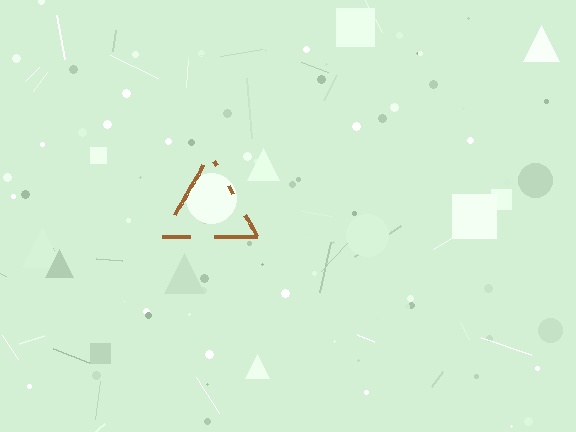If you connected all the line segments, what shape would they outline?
They would outline a triangle.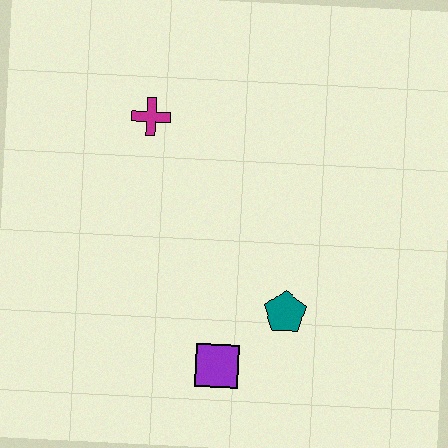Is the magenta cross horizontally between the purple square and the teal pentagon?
No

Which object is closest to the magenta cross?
The teal pentagon is closest to the magenta cross.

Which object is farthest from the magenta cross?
The purple square is farthest from the magenta cross.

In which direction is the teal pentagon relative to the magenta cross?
The teal pentagon is below the magenta cross.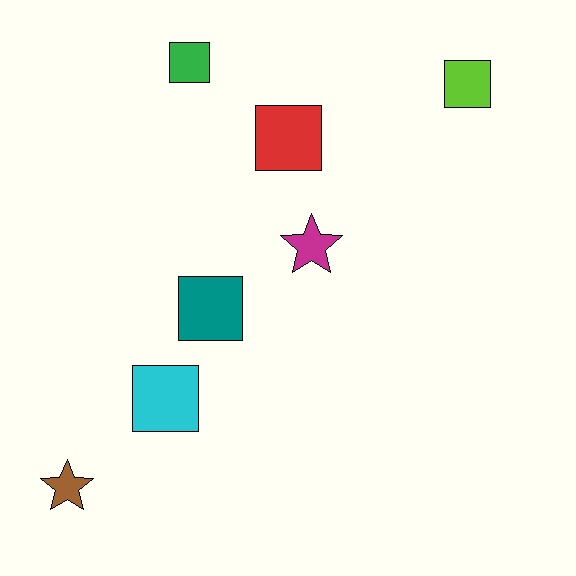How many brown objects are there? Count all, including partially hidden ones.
There is 1 brown object.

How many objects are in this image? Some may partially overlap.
There are 7 objects.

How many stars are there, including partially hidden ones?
There are 2 stars.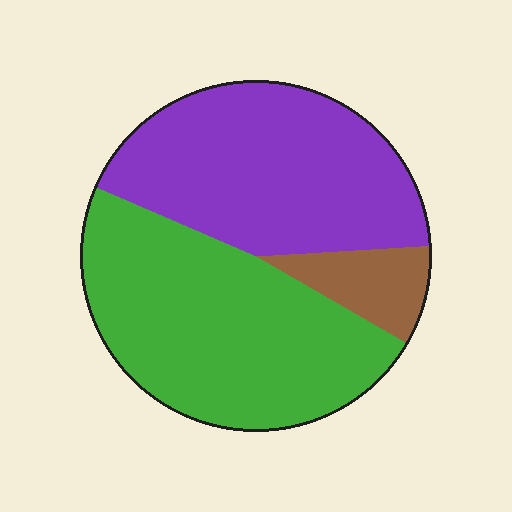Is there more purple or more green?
Green.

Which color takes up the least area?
Brown, at roughly 10%.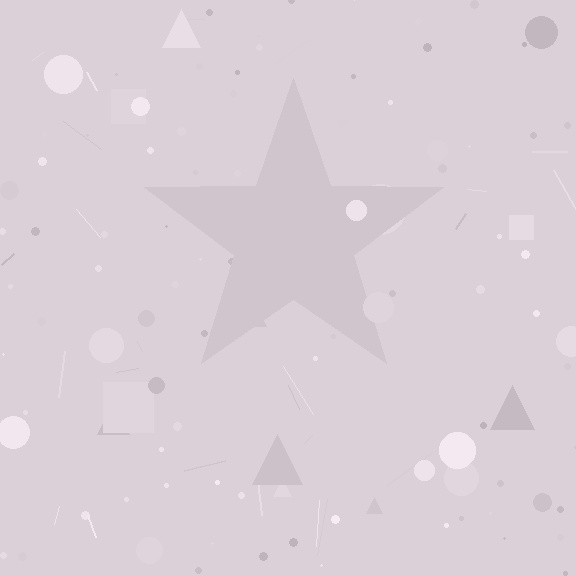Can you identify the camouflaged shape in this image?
The camouflaged shape is a star.